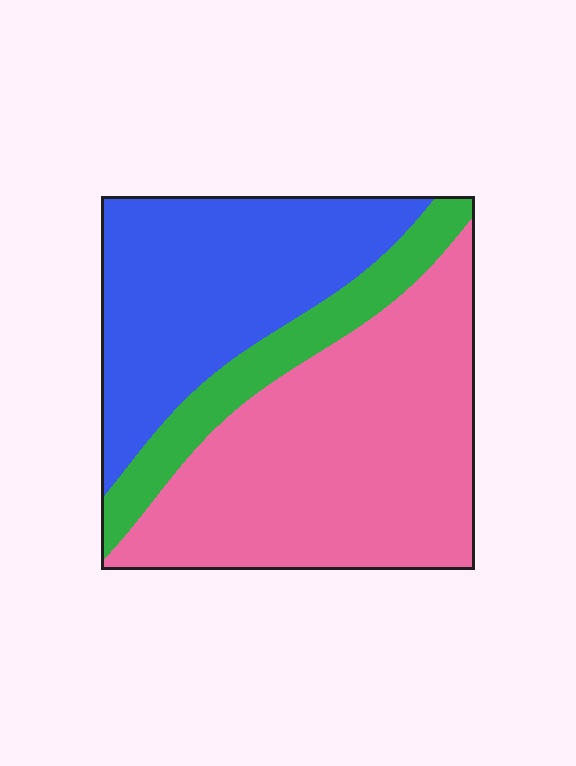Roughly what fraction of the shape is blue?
Blue covers 35% of the shape.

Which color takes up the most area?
Pink, at roughly 50%.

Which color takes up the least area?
Green, at roughly 15%.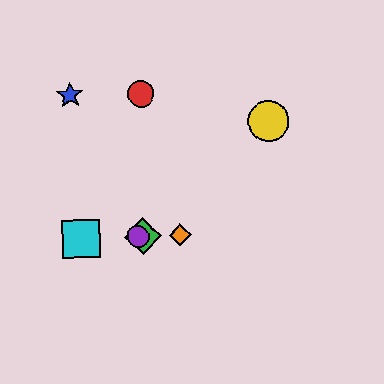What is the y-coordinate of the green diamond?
The green diamond is at y≈236.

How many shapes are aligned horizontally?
4 shapes (the green diamond, the purple circle, the orange diamond, the cyan square) are aligned horizontally.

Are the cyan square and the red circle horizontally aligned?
No, the cyan square is at y≈239 and the red circle is at y≈94.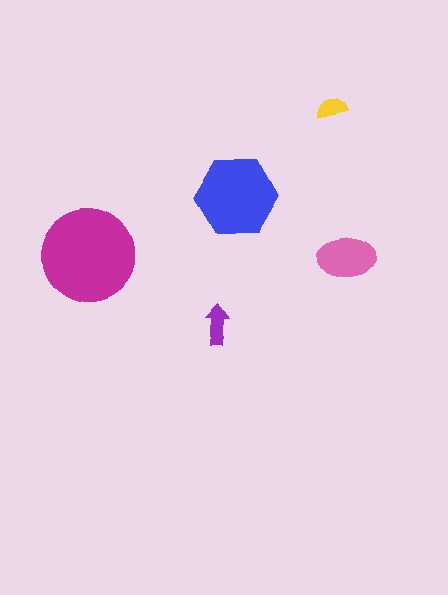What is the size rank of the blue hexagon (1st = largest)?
2nd.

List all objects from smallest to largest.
The yellow semicircle, the purple arrow, the pink ellipse, the blue hexagon, the magenta circle.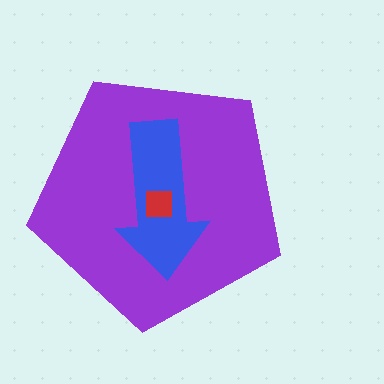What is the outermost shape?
The purple pentagon.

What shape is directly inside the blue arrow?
The red square.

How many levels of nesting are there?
3.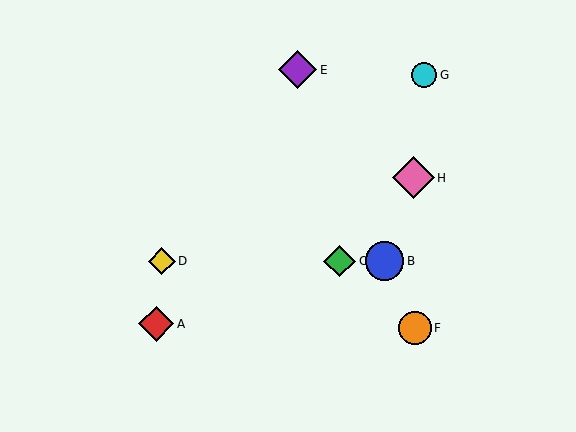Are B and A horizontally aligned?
No, B is at y≈261 and A is at y≈324.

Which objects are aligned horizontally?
Objects B, C, D are aligned horizontally.